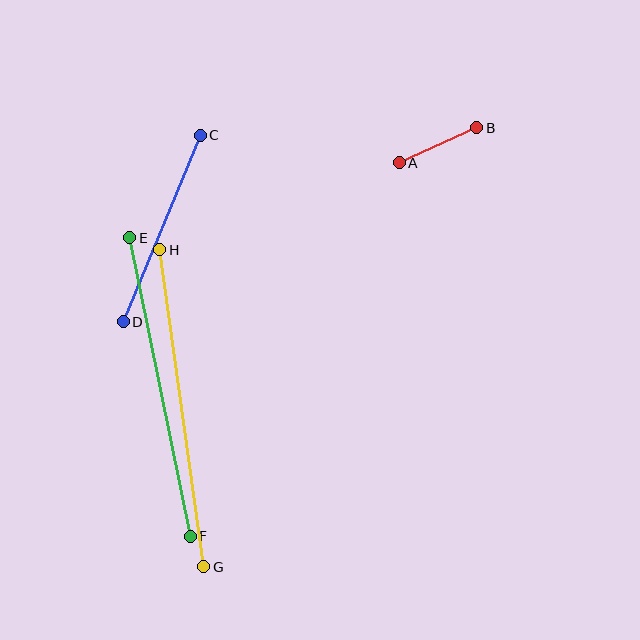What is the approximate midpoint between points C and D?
The midpoint is at approximately (162, 228) pixels.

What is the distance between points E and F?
The distance is approximately 304 pixels.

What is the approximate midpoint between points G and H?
The midpoint is at approximately (182, 408) pixels.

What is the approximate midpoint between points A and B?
The midpoint is at approximately (438, 145) pixels.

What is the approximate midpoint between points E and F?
The midpoint is at approximately (160, 387) pixels.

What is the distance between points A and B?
The distance is approximately 85 pixels.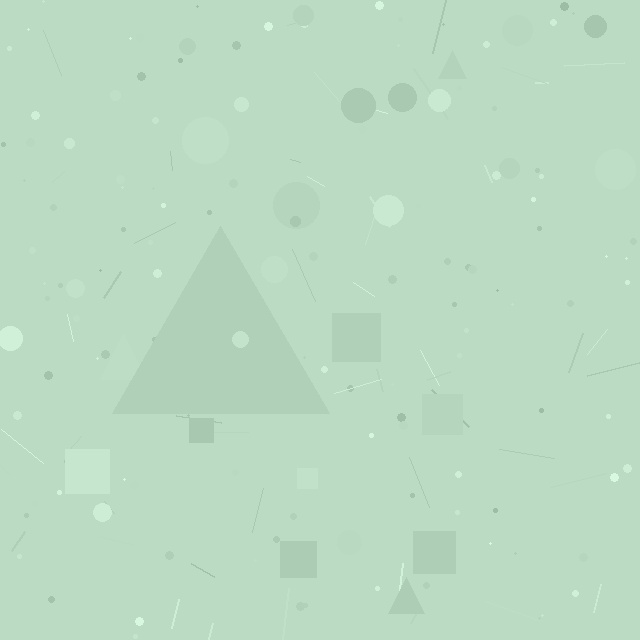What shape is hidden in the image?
A triangle is hidden in the image.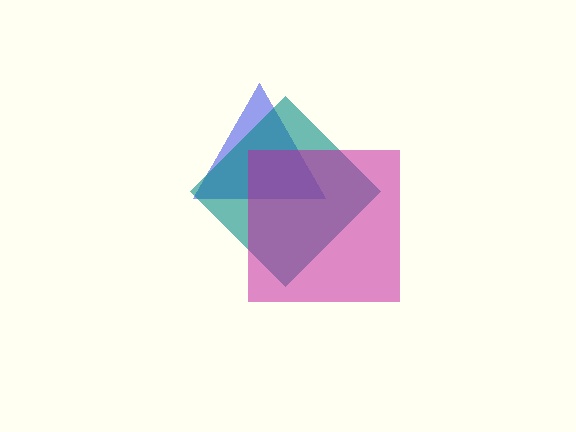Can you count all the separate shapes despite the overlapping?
Yes, there are 3 separate shapes.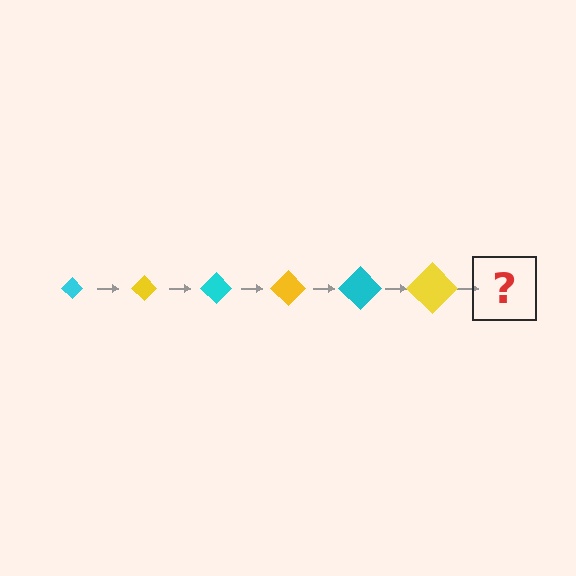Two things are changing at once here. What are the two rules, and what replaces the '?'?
The two rules are that the diamond grows larger each step and the color cycles through cyan and yellow. The '?' should be a cyan diamond, larger than the previous one.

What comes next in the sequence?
The next element should be a cyan diamond, larger than the previous one.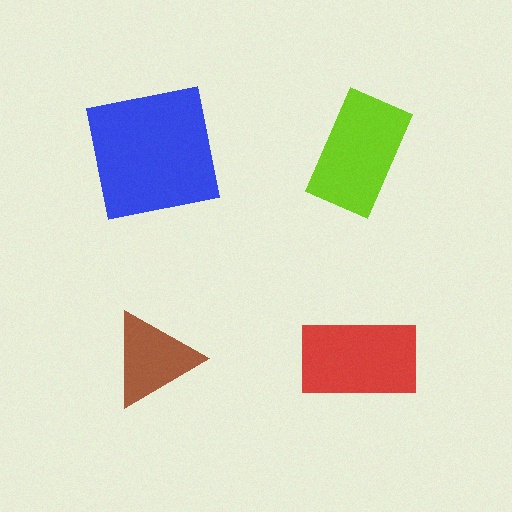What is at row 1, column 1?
A blue square.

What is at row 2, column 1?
A brown triangle.